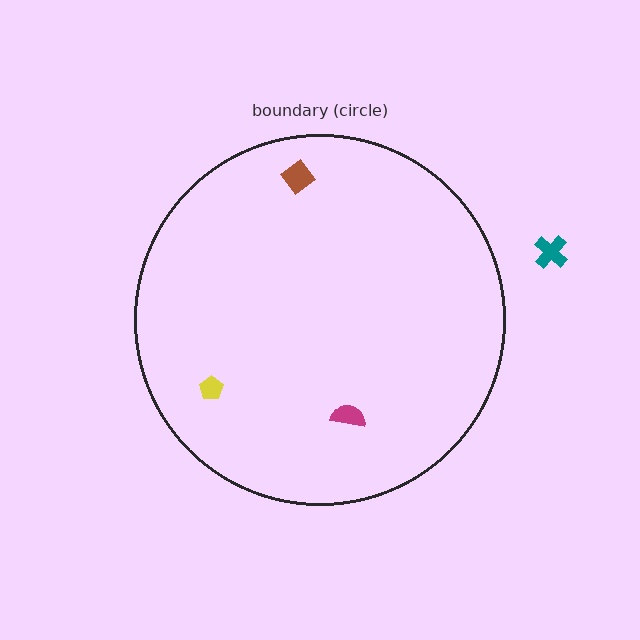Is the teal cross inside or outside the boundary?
Outside.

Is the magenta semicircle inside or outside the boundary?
Inside.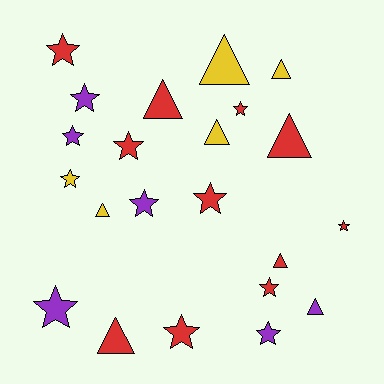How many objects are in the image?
There are 22 objects.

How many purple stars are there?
There are 5 purple stars.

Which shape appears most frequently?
Star, with 13 objects.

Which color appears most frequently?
Red, with 11 objects.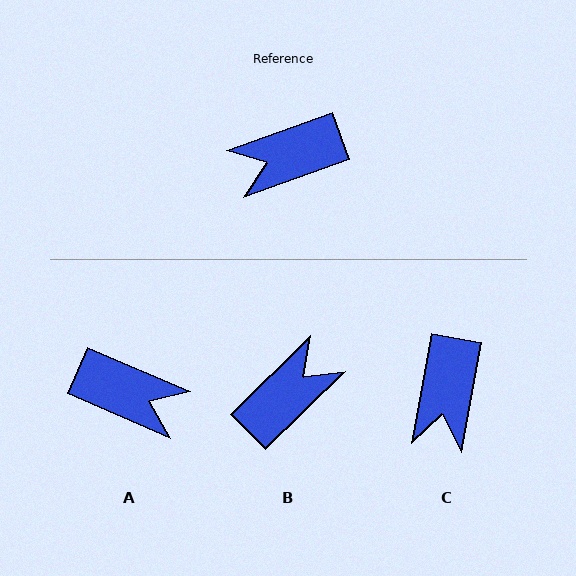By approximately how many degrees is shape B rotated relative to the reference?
Approximately 155 degrees clockwise.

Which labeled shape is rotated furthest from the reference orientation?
B, about 155 degrees away.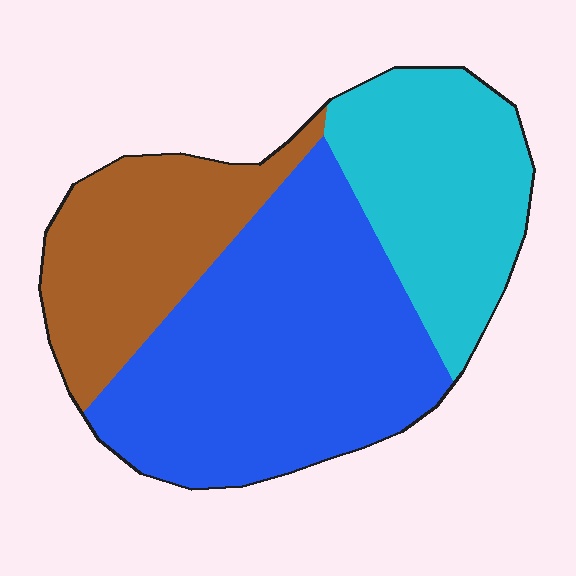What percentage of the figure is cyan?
Cyan covers 28% of the figure.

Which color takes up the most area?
Blue, at roughly 50%.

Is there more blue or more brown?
Blue.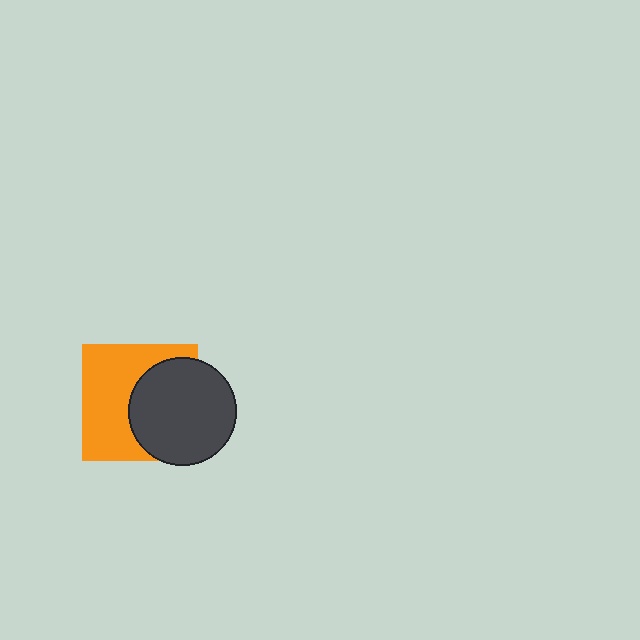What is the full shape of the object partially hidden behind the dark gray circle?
The partially hidden object is an orange square.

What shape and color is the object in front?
The object in front is a dark gray circle.